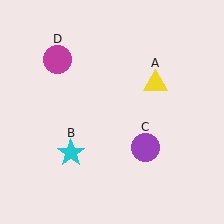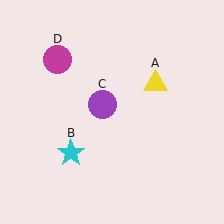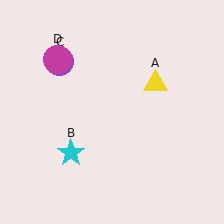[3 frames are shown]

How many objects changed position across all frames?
1 object changed position: purple circle (object C).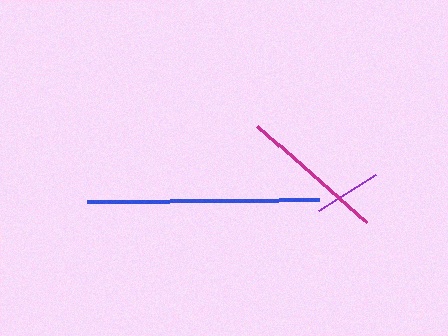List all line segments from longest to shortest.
From longest to shortest: blue, magenta, purple.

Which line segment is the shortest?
The purple line is the shortest at approximately 67 pixels.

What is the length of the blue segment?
The blue segment is approximately 231 pixels long.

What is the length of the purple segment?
The purple segment is approximately 67 pixels long.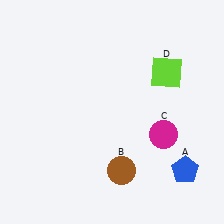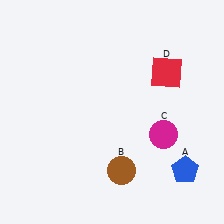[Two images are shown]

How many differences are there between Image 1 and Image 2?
There is 1 difference between the two images.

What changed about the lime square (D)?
In Image 1, D is lime. In Image 2, it changed to red.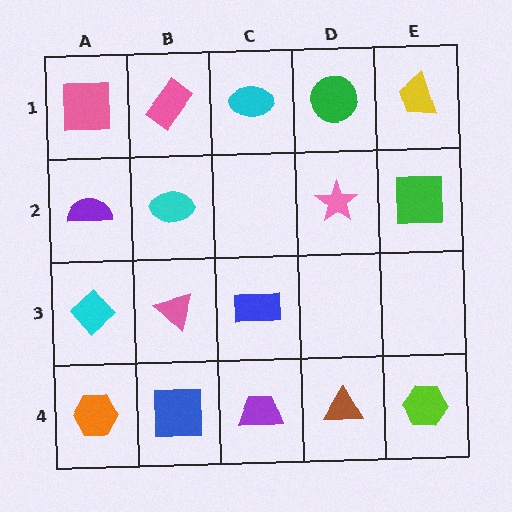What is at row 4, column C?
A purple trapezoid.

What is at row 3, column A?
A cyan diamond.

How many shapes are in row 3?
3 shapes.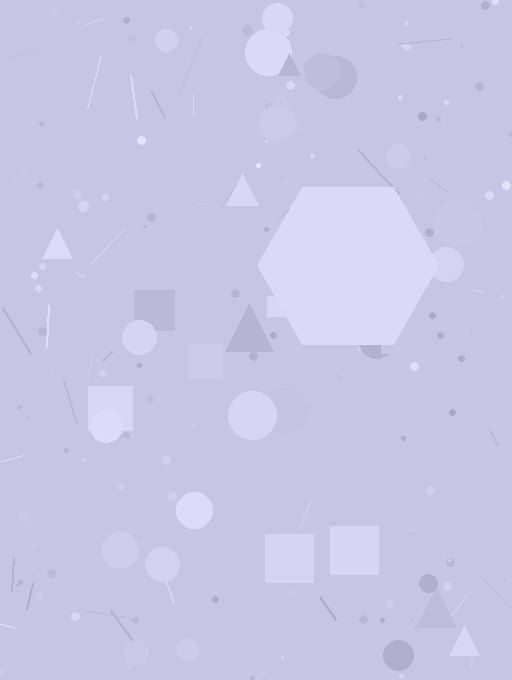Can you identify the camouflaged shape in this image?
The camouflaged shape is a hexagon.